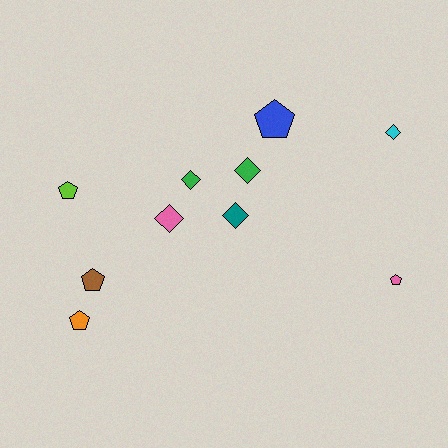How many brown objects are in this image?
There is 1 brown object.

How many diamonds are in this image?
There are 5 diamonds.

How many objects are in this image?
There are 10 objects.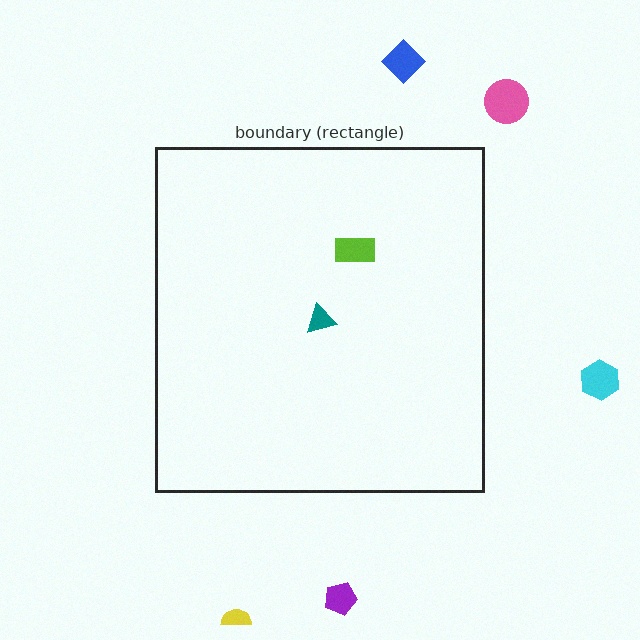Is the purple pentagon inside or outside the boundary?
Outside.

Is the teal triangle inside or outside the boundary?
Inside.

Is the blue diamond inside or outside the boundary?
Outside.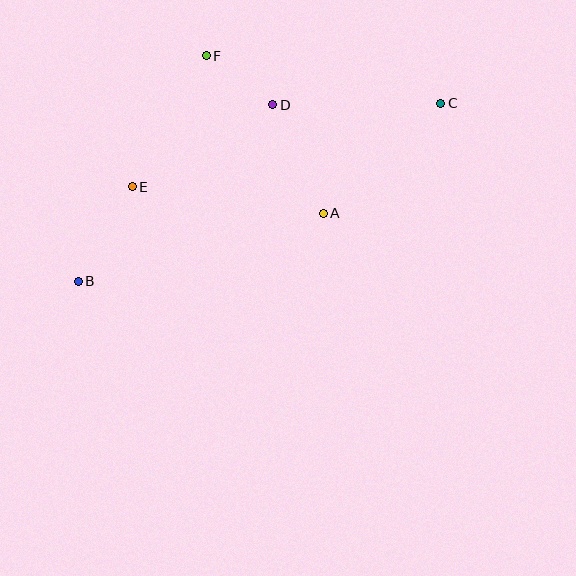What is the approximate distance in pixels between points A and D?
The distance between A and D is approximately 120 pixels.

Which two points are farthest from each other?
Points B and C are farthest from each other.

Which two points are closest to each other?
Points D and F are closest to each other.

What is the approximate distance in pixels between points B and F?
The distance between B and F is approximately 259 pixels.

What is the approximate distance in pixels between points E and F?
The distance between E and F is approximately 150 pixels.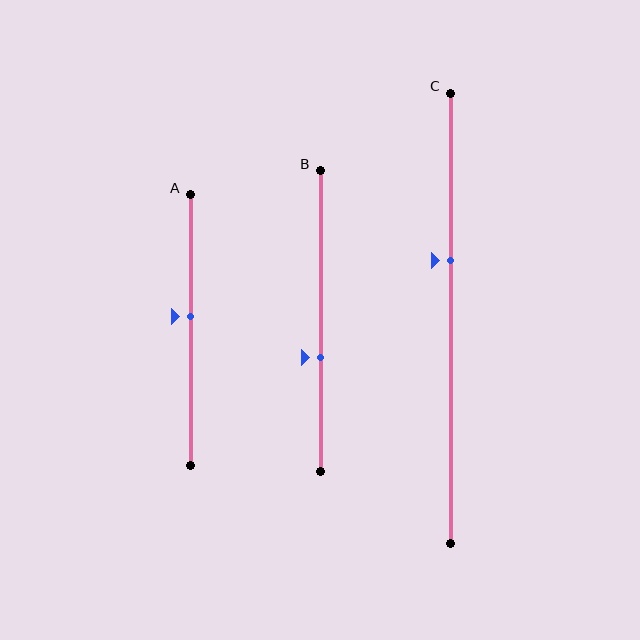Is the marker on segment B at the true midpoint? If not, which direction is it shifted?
No, the marker on segment B is shifted downward by about 12% of the segment length.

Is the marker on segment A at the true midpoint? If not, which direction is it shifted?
No, the marker on segment A is shifted upward by about 5% of the segment length.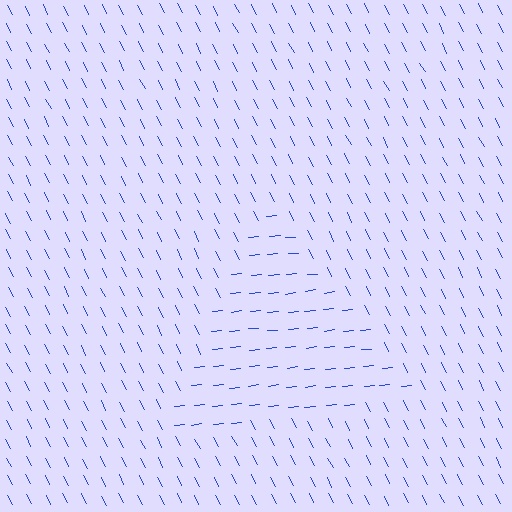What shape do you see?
I see a triangle.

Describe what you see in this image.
The image is filled with small blue line segments. A triangle region in the image has lines oriented differently from the surrounding lines, creating a visible texture boundary.